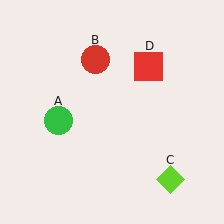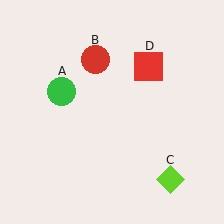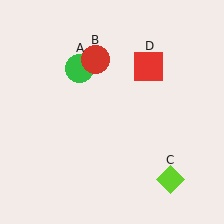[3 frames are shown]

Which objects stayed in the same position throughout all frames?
Red circle (object B) and lime diamond (object C) and red square (object D) remained stationary.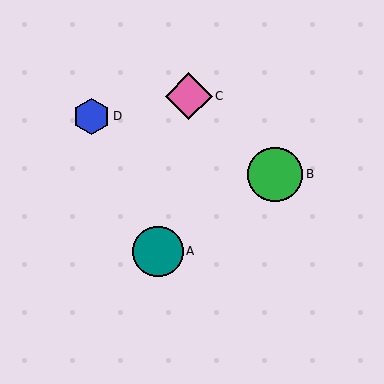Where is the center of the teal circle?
The center of the teal circle is at (158, 251).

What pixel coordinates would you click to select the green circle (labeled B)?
Click at (275, 174) to select the green circle B.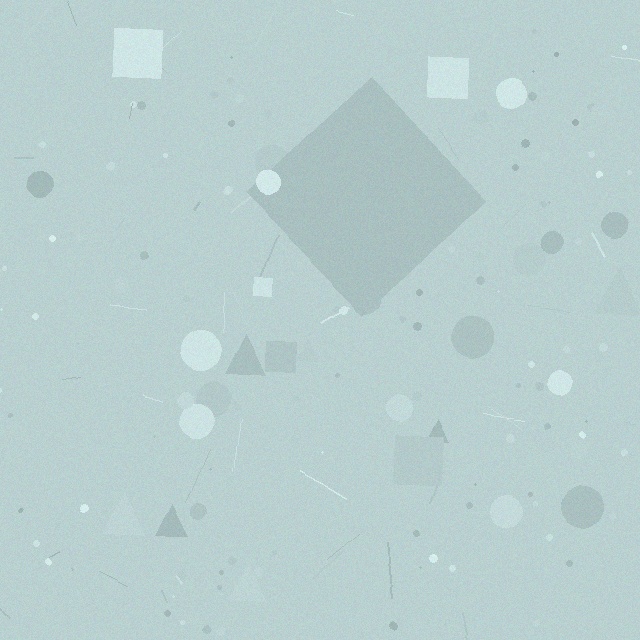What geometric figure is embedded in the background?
A diamond is embedded in the background.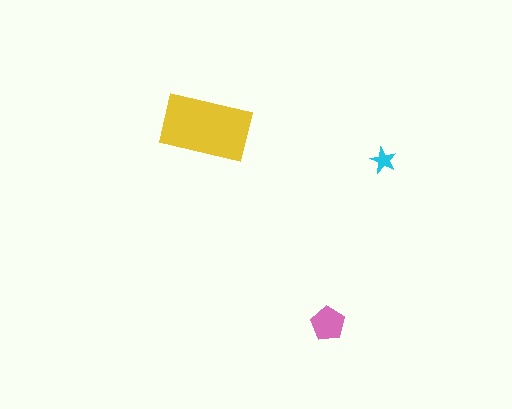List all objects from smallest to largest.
The cyan star, the pink pentagon, the yellow rectangle.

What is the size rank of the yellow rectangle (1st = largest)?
1st.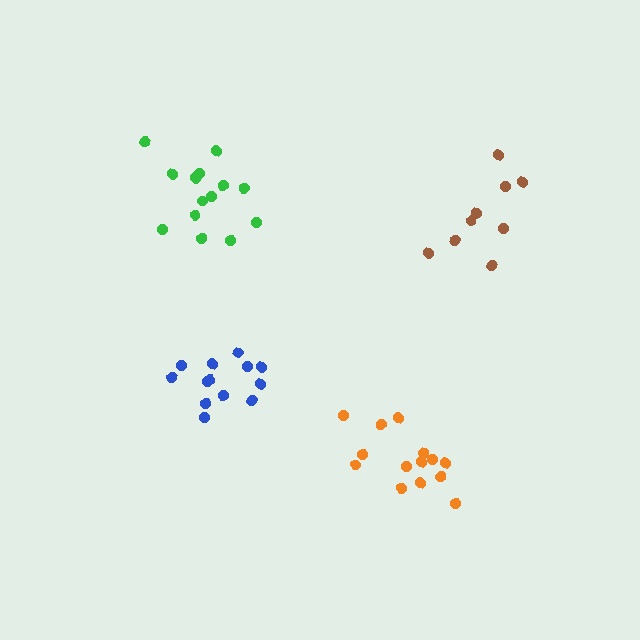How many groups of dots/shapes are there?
There are 4 groups.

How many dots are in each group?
Group 1: 13 dots, Group 2: 14 dots, Group 3: 9 dots, Group 4: 14 dots (50 total).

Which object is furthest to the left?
The green cluster is leftmost.